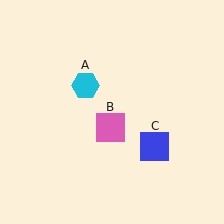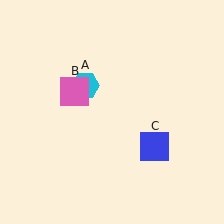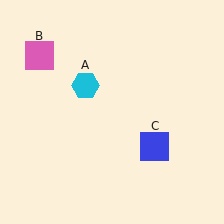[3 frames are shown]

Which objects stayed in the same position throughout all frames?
Cyan hexagon (object A) and blue square (object C) remained stationary.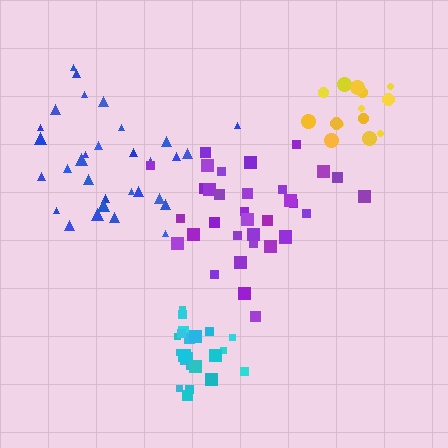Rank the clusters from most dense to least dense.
cyan, yellow, purple, blue.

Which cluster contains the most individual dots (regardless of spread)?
Purple (34).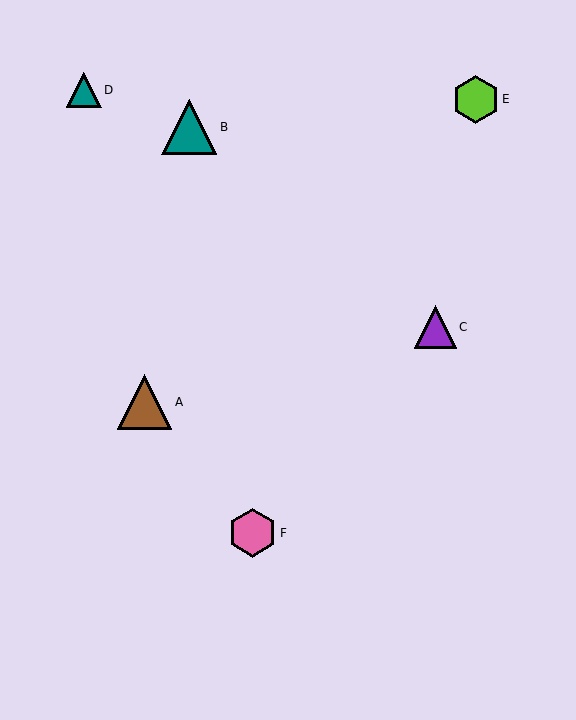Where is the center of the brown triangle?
The center of the brown triangle is at (145, 402).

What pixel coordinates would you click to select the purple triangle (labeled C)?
Click at (435, 327) to select the purple triangle C.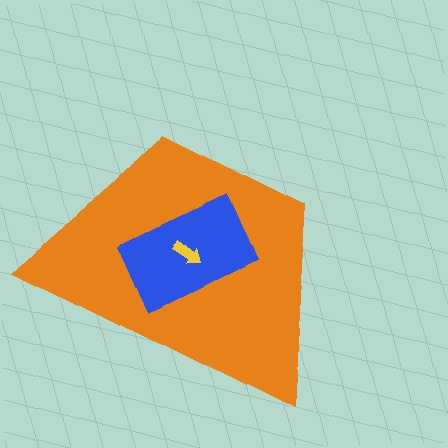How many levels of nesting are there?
3.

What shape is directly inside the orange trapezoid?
The blue rectangle.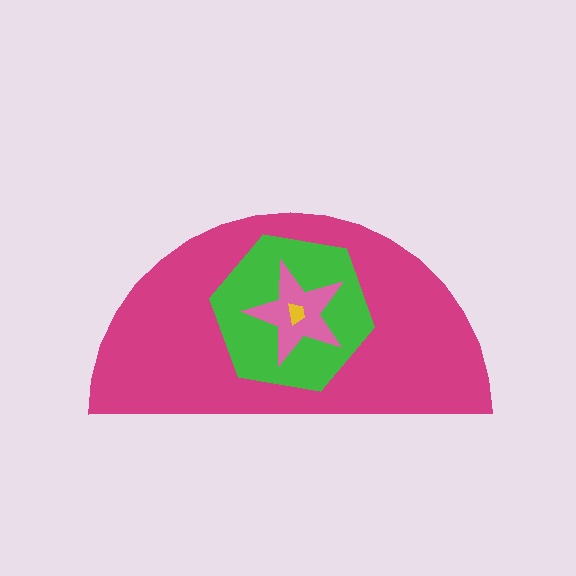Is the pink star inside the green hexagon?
Yes.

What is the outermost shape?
The magenta semicircle.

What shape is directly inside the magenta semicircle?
The green hexagon.